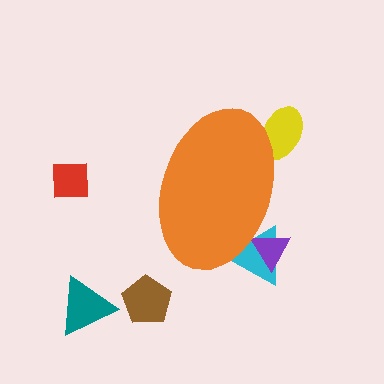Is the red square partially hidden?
No, the red square is fully visible.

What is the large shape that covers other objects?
An orange ellipse.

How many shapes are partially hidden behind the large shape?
3 shapes are partially hidden.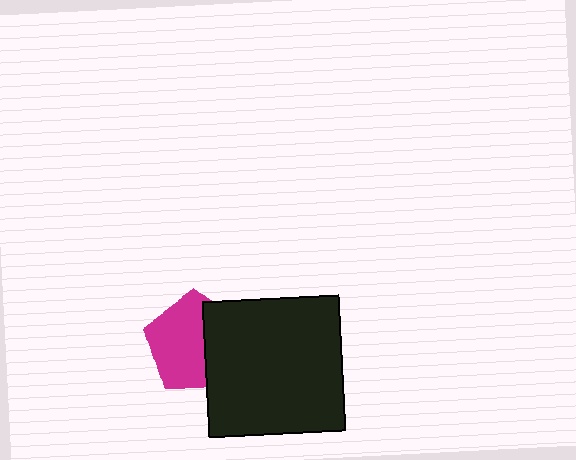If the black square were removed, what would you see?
You would see the complete magenta pentagon.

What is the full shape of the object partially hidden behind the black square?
The partially hidden object is a magenta pentagon.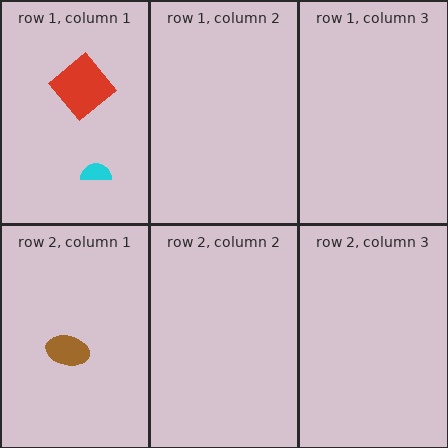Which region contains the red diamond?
The row 1, column 1 region.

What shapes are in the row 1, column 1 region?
The cyan semicircle, the red diamond.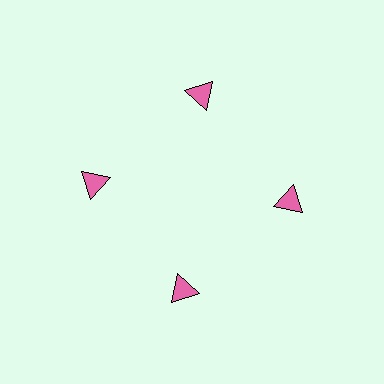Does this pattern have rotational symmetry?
Yes, this pattern has 4-fold rotational symmetry. It looks the same after rotating 90 degrees around the center.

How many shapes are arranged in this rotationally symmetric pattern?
There are 4 shapes, arranged in 4 groups of 1.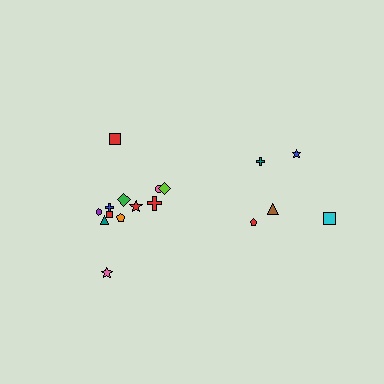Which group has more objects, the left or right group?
The left group.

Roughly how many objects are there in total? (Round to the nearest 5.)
Roughly 15 objects in total.